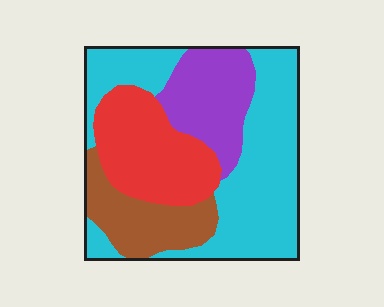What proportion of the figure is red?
Red takes up less than a quarter of the figure.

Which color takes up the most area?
Cyan, at roughly 45%.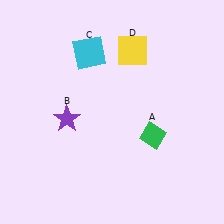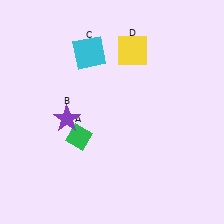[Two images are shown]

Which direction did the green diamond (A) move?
The green diamond (A) moved left.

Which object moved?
The green diamond (A) moved left.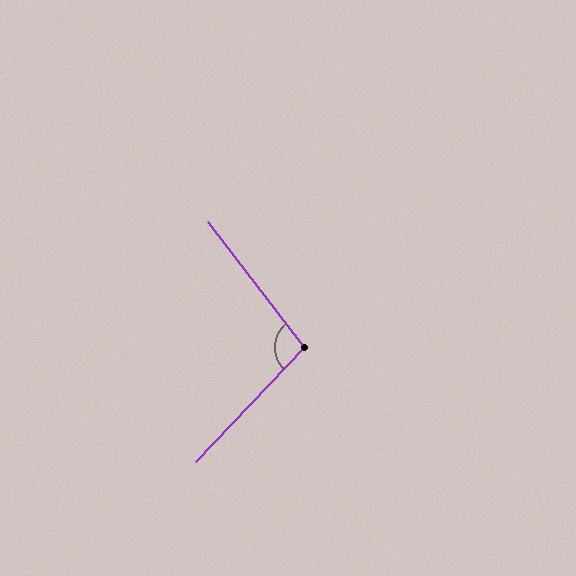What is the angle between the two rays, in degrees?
Approximately 99 degrees.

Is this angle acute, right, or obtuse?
It is obtuse.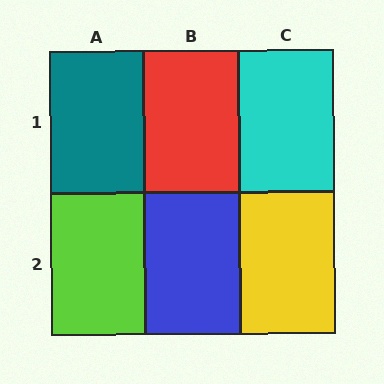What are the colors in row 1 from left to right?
Teal, red, cyan.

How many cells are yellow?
1 cell is yellow.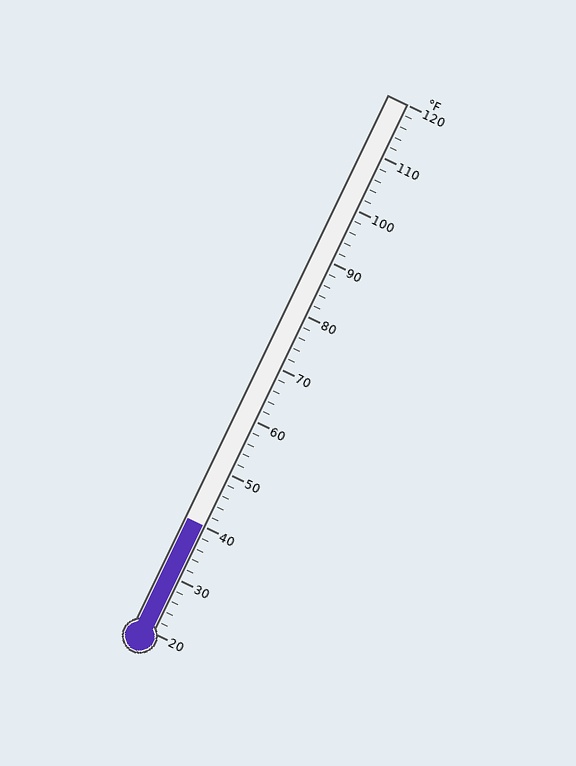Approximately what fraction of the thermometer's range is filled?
The thermometer is filled to approximately 20% of its range.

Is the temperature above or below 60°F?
The temperature is below 60°F.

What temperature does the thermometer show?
The thermometer shows approximately 40°F.